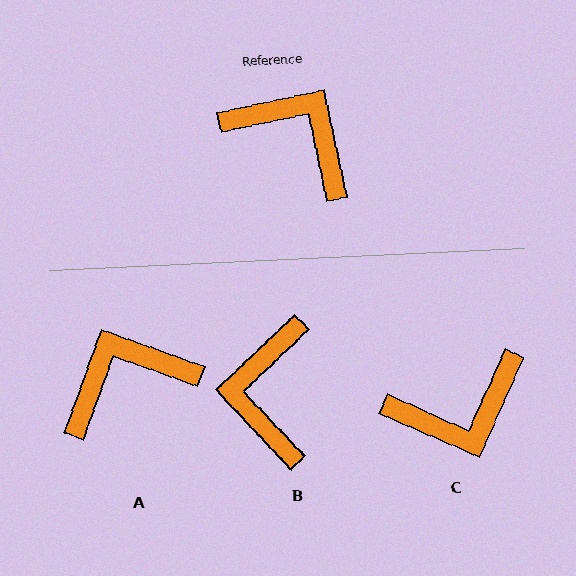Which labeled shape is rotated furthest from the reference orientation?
C, about 126 degrees away.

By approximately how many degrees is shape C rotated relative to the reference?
Approximately 126 degrees clockwise.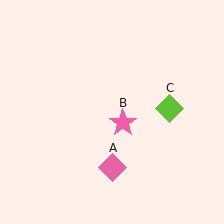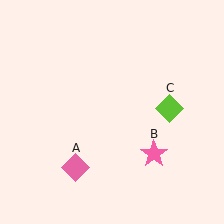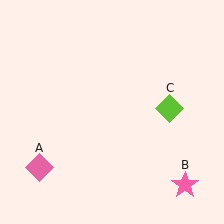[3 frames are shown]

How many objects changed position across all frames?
2 objects changed position: pink diamond (object A), pink star (object B).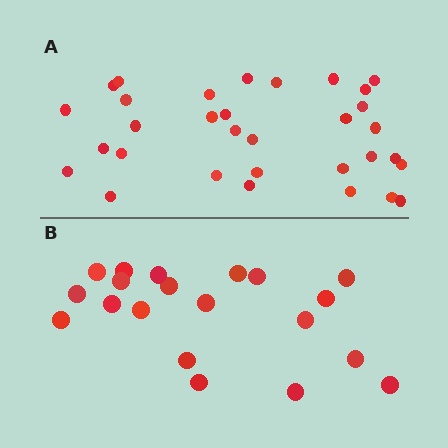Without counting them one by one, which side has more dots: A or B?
Region A (the top region) has more dots.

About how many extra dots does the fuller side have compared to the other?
Region A has roughly 12 or so more dots than region B.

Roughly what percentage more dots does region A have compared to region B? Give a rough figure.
About 60% more.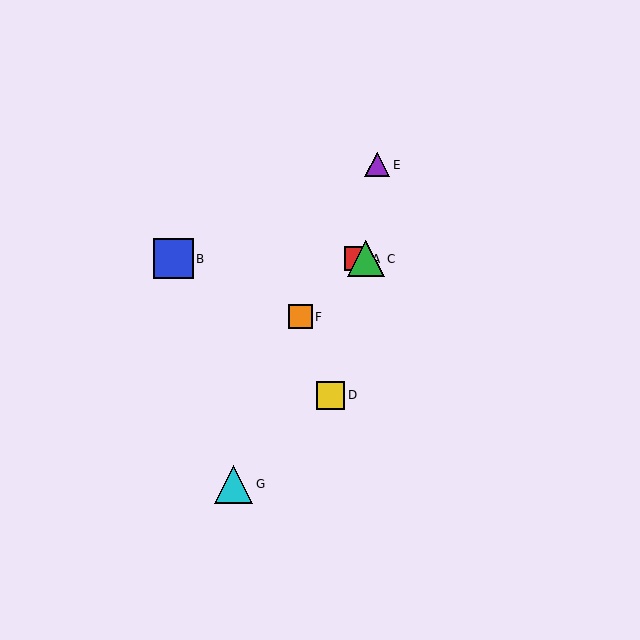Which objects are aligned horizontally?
Objects A, B, C are aligned horizontally.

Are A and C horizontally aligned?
Yes, both are at y≈259.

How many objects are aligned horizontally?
3 objects (A, B, C) are aligned horizontally.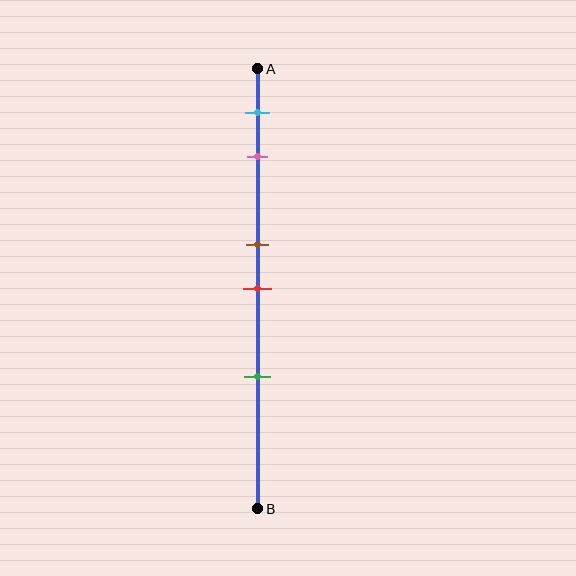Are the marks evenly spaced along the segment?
No, the marks are not evenly spaced.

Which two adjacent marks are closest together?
The brown and red marks are the closest adjacent pair.